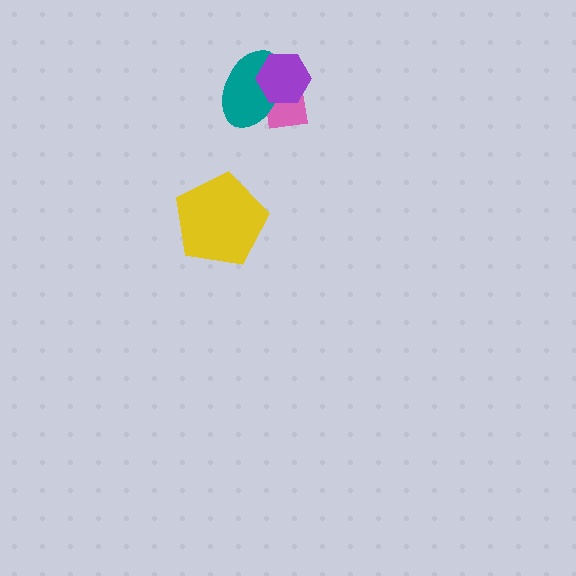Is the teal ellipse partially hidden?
Yes, it is partially covered by another shape.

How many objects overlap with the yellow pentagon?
0 objects overlap with the yellow pentagon.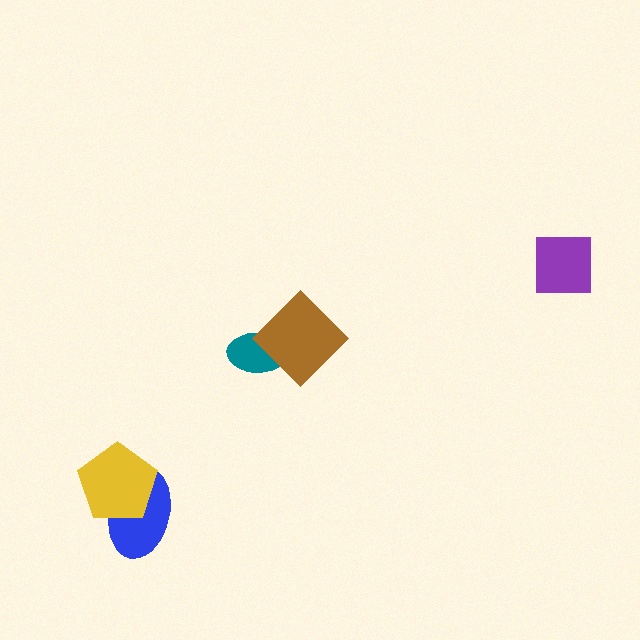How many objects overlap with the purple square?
0 objects overlap with the purple square.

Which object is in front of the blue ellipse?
The yellow pentagon is in front of the blue ellipse.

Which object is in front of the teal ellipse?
The brown diamond is in front of the teal ellipse.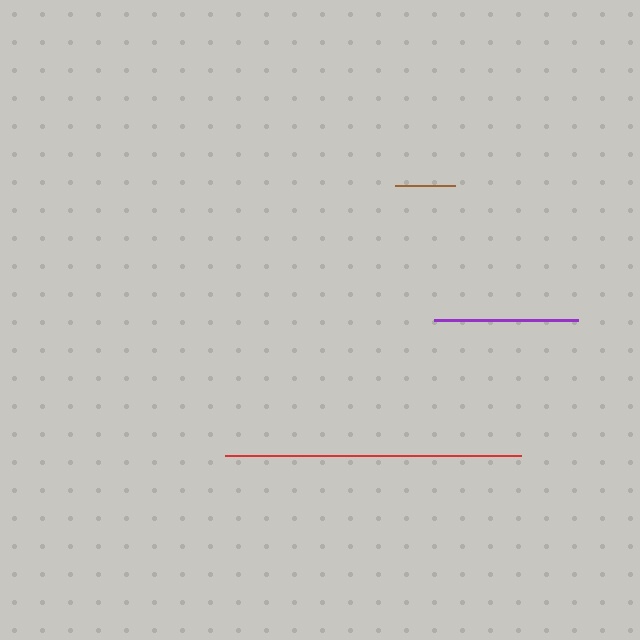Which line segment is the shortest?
The brown line is the shortest at approximately 60 pixels.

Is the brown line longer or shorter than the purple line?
The purple line is longer than the brown line.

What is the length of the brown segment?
The brown segment is approximately 60 pixels long.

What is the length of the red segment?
The red segment is approximately 295 pixels long.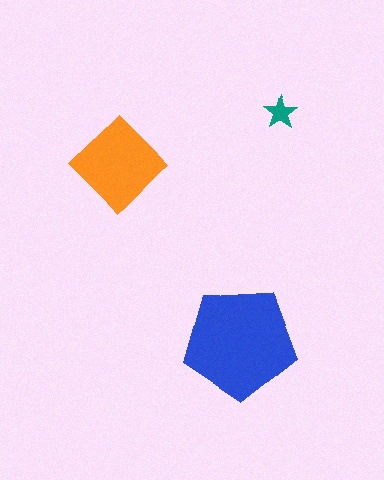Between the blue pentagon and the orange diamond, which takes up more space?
The blue pentagon.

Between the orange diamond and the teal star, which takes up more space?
The orange diamond.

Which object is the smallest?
The teal star.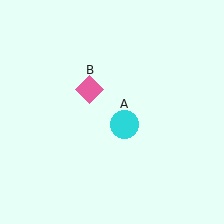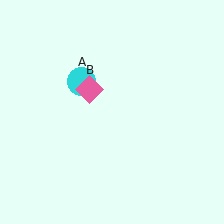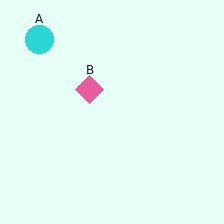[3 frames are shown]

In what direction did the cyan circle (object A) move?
The cyan circle (object A) moved up and to the left.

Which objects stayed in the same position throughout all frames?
Pink diamond (object B) remained stationary.